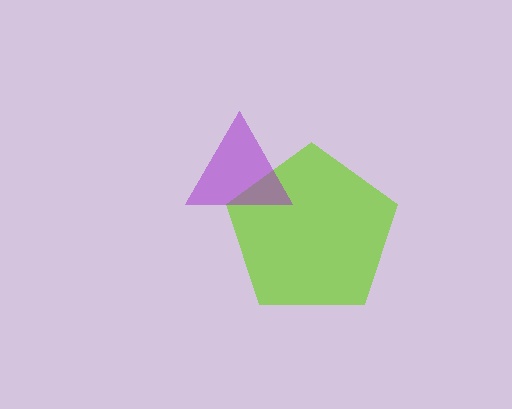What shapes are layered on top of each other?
The layered shapes are: a lime pentagon, a purple triangle.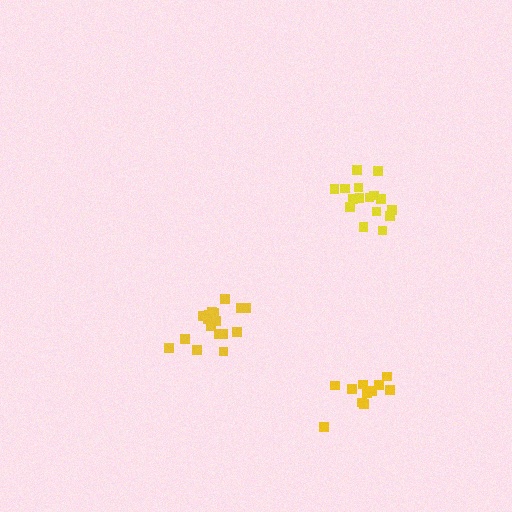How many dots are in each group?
Group 1: 17 dots, Group 2: 17 dots, Group 3: 11 dots (45 total).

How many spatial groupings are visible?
There are 3 spatial groupings.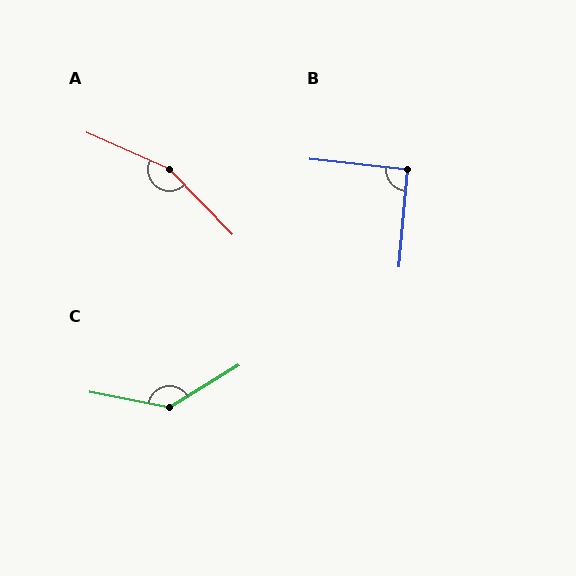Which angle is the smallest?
B, at approximately 91 degrees.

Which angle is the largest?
A, at approximately 158 degrees.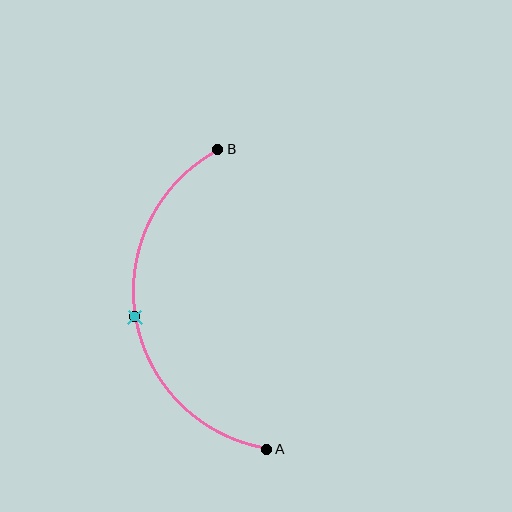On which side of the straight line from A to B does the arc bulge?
The arc bulges to the left of the straight line connecting A and B.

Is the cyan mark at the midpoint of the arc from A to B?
Yes. The cyan mark lies on the arc at equal arc-length from both A and B — it is the arc midpoint.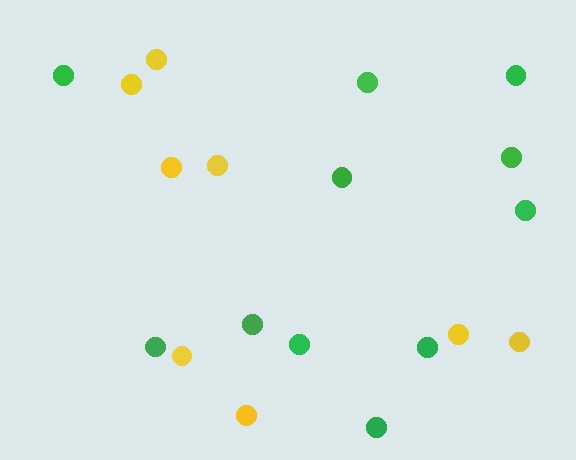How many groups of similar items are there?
There are 2 groups: one group of yellow circles (8) and one group of green circles (11).